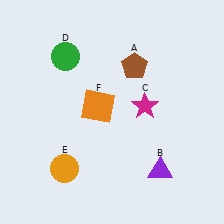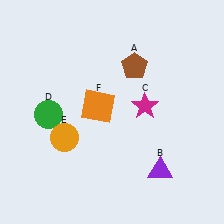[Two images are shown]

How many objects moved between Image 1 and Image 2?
2 objects moved between the two images.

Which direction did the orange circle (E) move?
The orange circle (E) moved up.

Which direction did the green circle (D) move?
The green circle (D) moved down.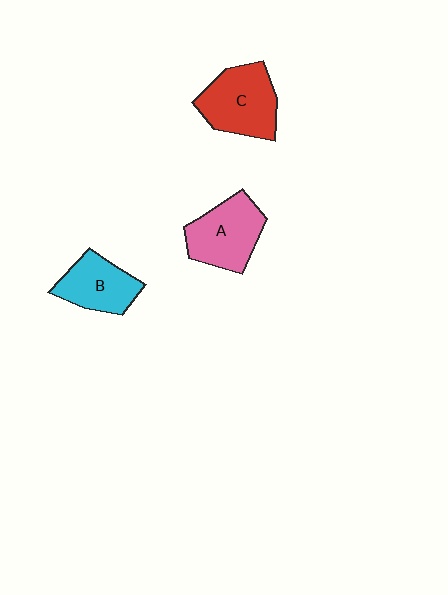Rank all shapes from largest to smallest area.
From largest to smallest: C (red), A (pink), B (cyan).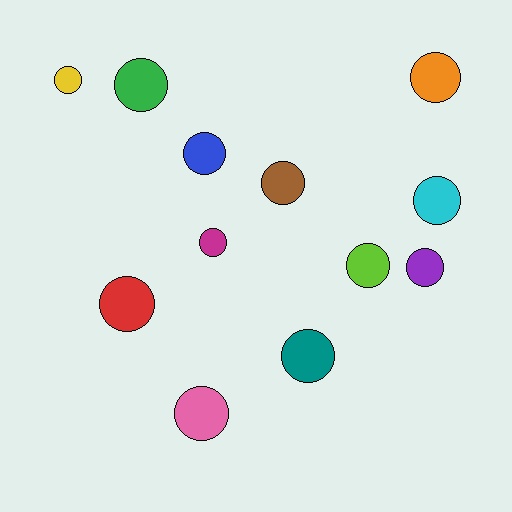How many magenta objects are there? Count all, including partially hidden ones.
There is 1 magenta object.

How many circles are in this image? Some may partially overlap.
There are 12 circles.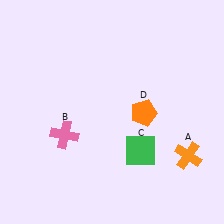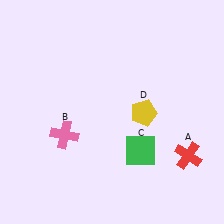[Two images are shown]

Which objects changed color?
A changed from orange to red. D changed from orange to yellow.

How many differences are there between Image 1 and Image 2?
There are 2 differences between the two images.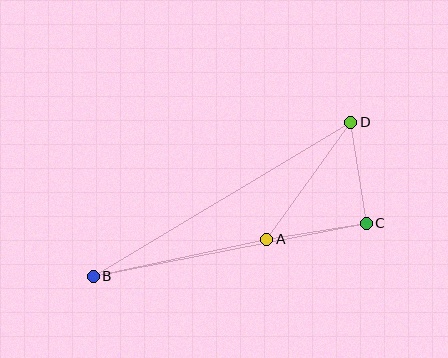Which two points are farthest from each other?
Points B and D are farthest from each other.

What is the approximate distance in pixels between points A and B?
The distance between A and B is approximately 177 pixels.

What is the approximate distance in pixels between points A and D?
The distance between A and D is approximately 144 pixels.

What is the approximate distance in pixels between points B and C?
The distance between B and C is approximately 278 pixels.